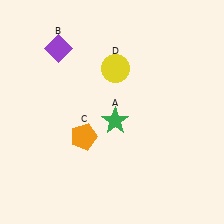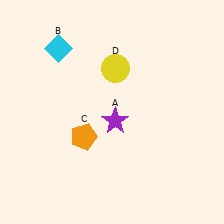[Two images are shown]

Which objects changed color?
A changed from green to purple. B changed from purple to cyan.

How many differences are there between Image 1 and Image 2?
There are 2 differences between the two images.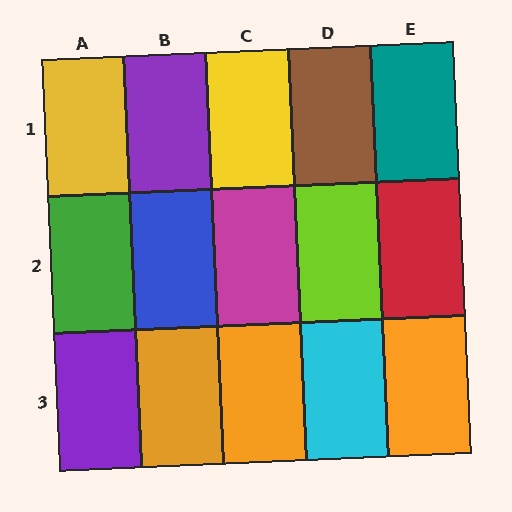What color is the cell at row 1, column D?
Brown.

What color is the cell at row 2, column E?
Red.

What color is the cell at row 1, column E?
Teal.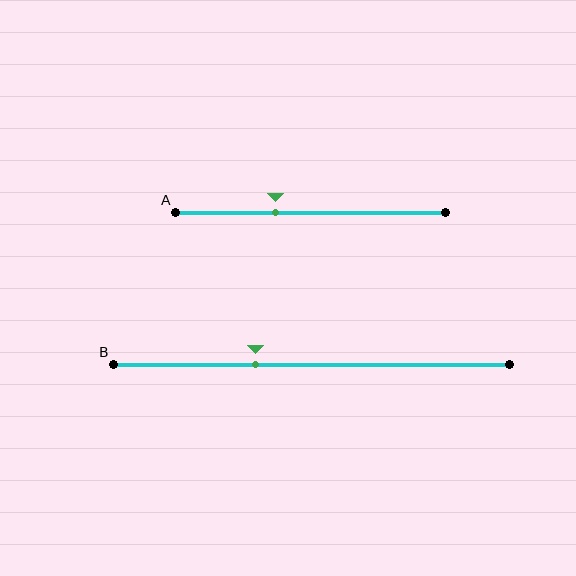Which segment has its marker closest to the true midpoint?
Segment A has its marker closest to the true midpoint.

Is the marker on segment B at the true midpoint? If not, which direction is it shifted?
No, the marker on segment B is shifted to the left by about 14% of the segment length.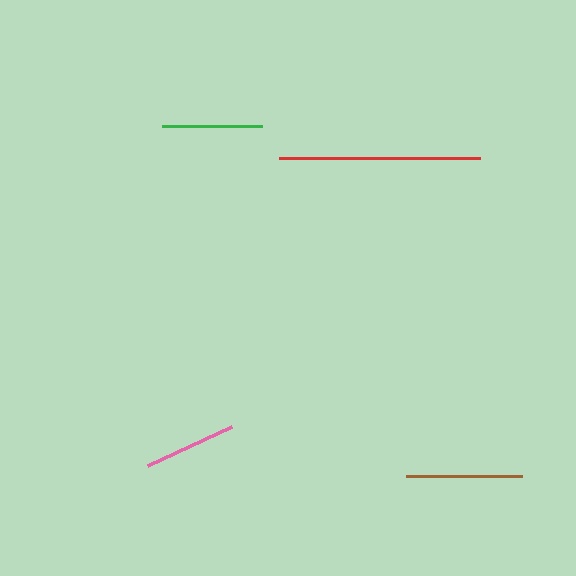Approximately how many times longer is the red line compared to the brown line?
The red line is approximately 1.7 times the length of the brown line.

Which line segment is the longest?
The red line is the longest at approximately 202 pixels.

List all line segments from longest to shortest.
From longest to shortest: red, brown, green, pink.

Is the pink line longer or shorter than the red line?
The red line is longer than the pink line.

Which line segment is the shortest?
The pink line is the shortest at approximately 93 pixels.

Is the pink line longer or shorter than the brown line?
The brown line is longer than the pink line.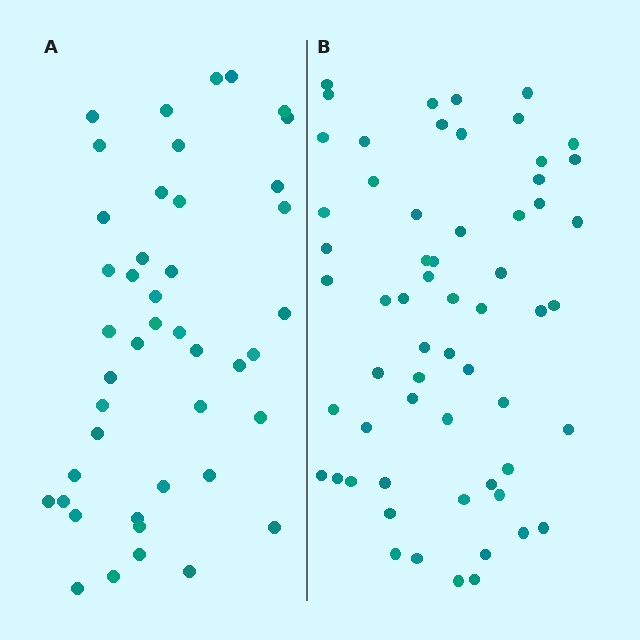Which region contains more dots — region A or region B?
Region B (the right region) has more dots.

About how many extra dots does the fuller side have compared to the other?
Region B has approximately 15 more dots than region A.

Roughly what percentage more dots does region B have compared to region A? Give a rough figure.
About 35% more.